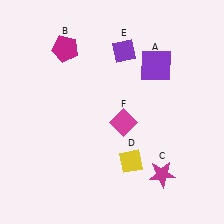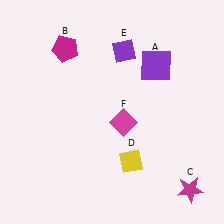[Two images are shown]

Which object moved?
The magenta star (C) moved right.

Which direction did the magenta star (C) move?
The magenta star (C) moved right.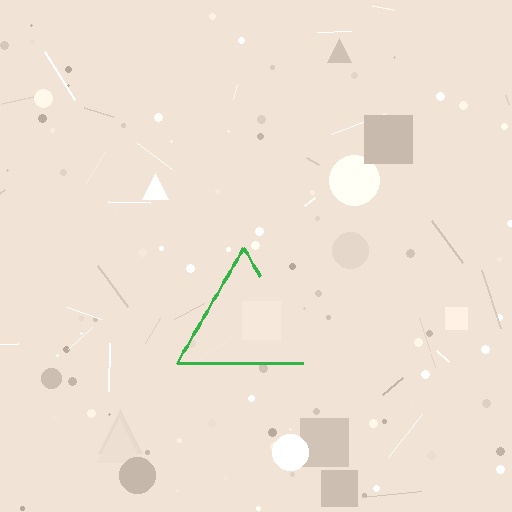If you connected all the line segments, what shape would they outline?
They would outline a triangle.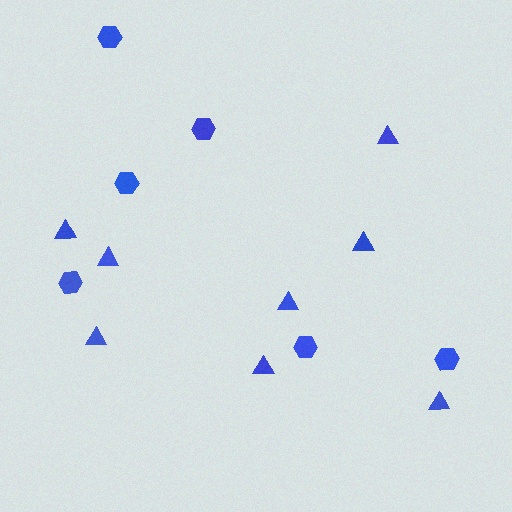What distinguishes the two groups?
There are 2 groups: one group of hexagons (6) and one group of triangles (8).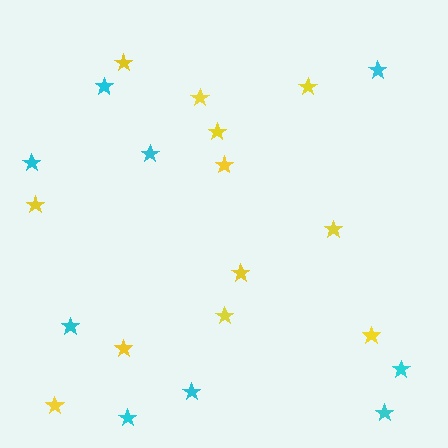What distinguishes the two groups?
There are 2 groups: one group of yellow stars (12) and one group of cyan stars (9).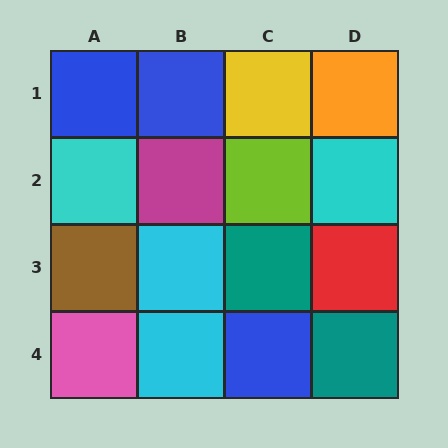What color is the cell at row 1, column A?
Blue.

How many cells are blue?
3 cells are blue.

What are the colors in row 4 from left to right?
Pink, cyan, blue, teal.